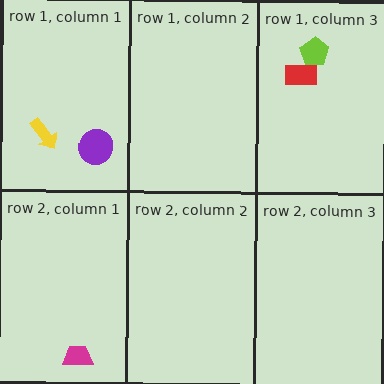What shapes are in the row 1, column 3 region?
The lime pentagon, the red rectangle.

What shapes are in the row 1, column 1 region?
The purple circle, the yellow arrow.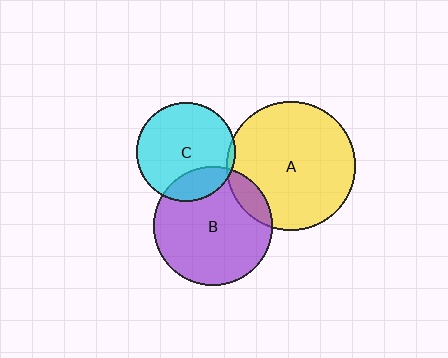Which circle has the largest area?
Circle A (yellow).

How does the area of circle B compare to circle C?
Approximately 1.4 times.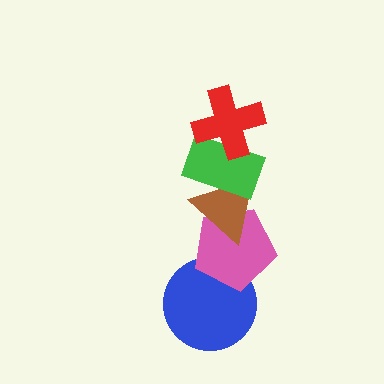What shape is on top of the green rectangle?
The red cross is on top of the green rectangle.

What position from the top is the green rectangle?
The green rectangle is 2nd from the top.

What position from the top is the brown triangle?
The brown triangle is 3rd from the top.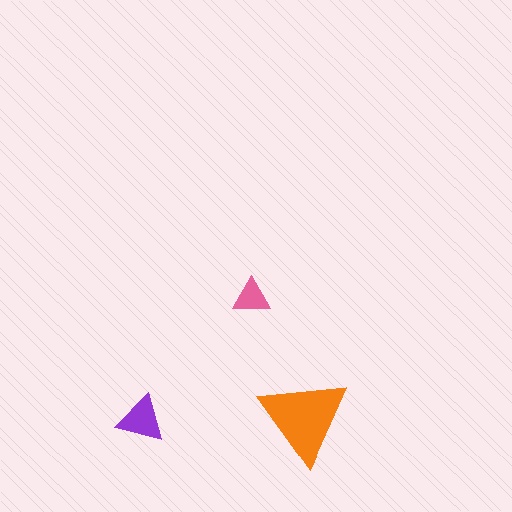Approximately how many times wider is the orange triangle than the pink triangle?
About 2.5 times wider.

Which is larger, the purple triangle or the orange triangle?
The orange one.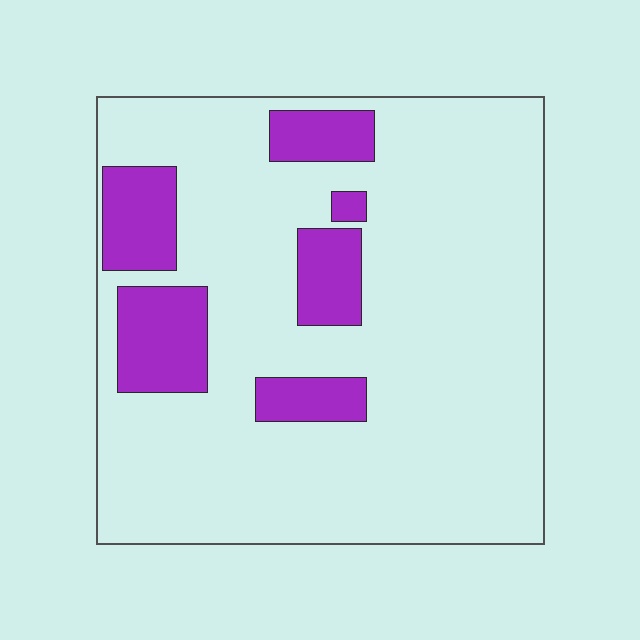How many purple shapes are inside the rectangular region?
6.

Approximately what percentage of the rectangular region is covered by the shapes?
Approximately 20%.